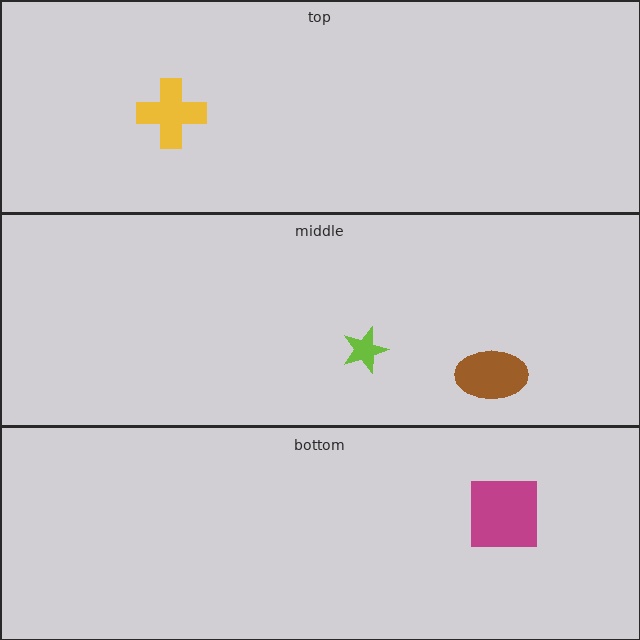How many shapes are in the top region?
1.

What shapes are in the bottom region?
The magenta square.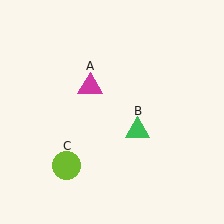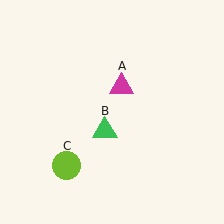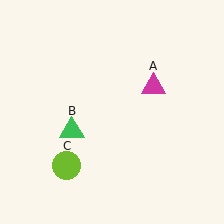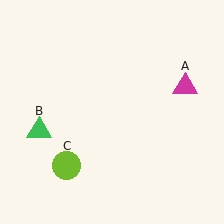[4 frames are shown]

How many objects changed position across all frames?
2 objects changed position: magenta triangle (object A), green triangle (object B).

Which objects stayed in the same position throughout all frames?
Lime circle (object C) remained stationary.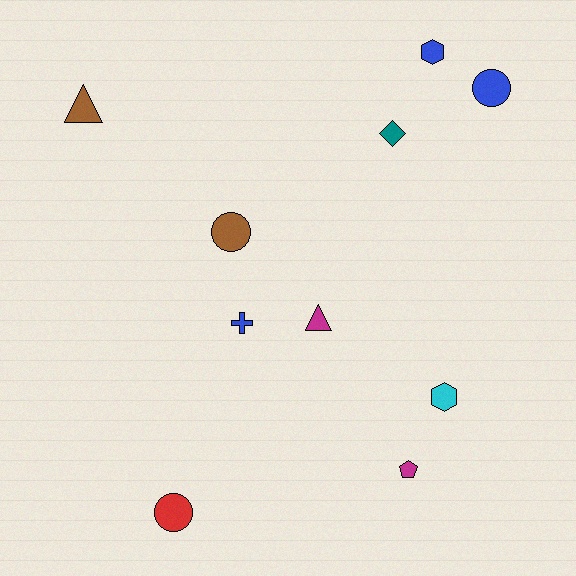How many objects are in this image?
There are 10 objects.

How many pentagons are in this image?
There is 1 pentagon.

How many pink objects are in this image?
There are no pink objects.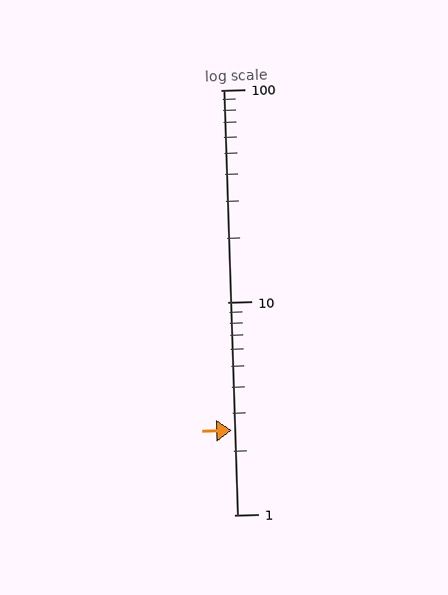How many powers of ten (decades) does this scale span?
The scale spans 2 decades, from 1 to 100.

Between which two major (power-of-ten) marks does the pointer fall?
The pointer is between 1 and 10.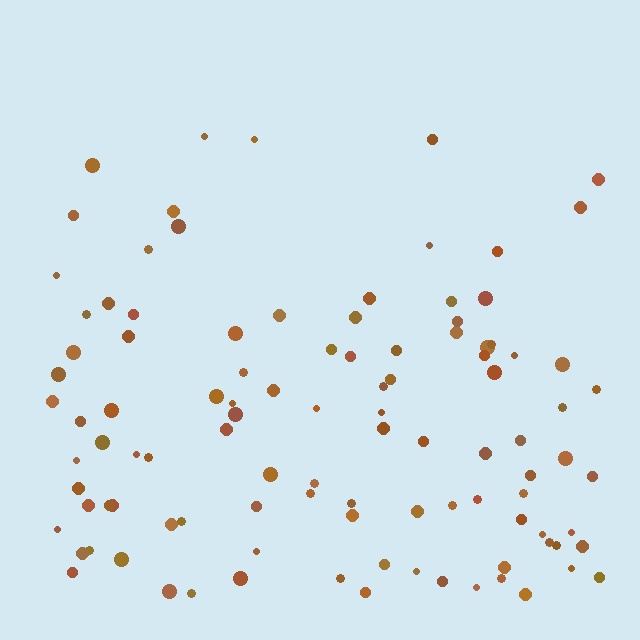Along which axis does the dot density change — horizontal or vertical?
Vertical.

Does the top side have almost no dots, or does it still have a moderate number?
Still a moderate number, just noticeably fewer than the bottom.